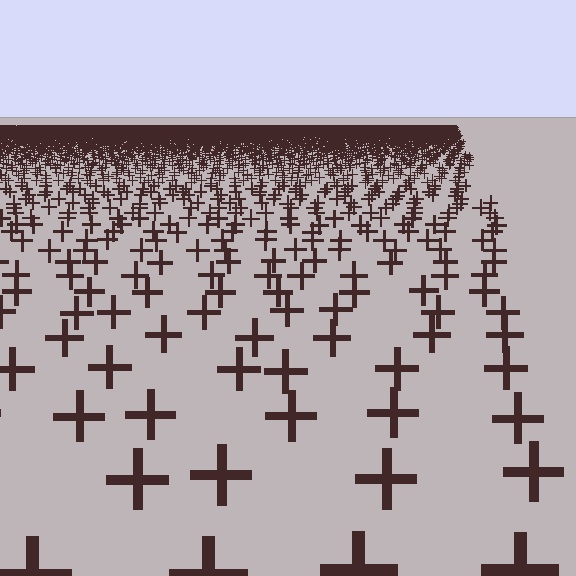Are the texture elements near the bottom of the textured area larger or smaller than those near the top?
Larger. Near the bottom, elements are closer to the viewer and appear at a bigger on-screen size.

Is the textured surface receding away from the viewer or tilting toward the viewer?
The surface is receding away from the viewer. Texture elements get smaller and denser toward the top.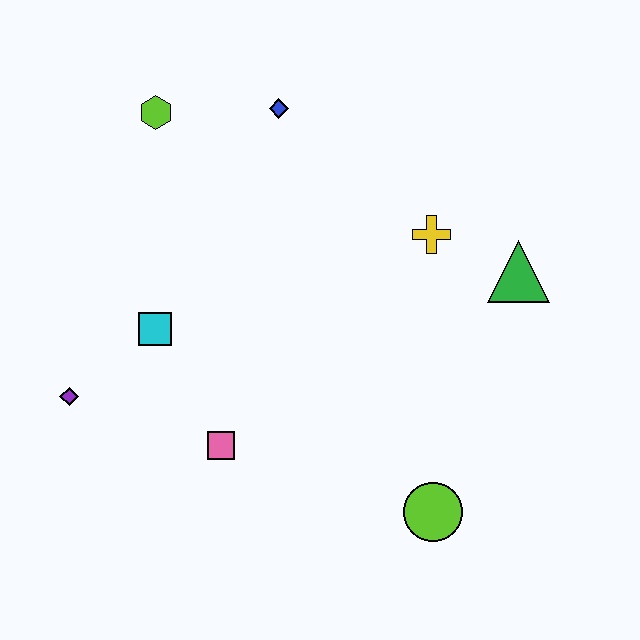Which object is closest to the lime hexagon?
The blue diamond is closest to the lime hexagon.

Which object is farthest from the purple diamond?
The green triangle is farthest from the purple diamond.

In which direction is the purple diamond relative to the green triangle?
The purple diamond is to the left of the green triangle.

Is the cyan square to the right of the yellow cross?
No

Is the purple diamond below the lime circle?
No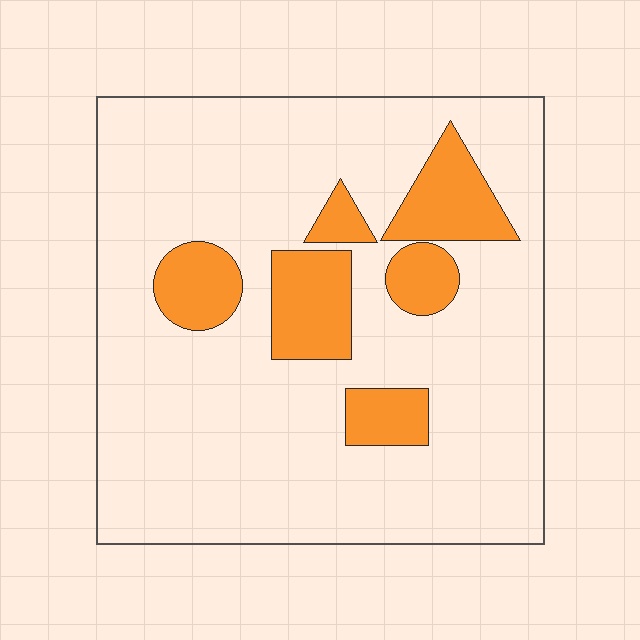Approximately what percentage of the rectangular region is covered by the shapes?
Approximately 20%.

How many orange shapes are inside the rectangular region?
6.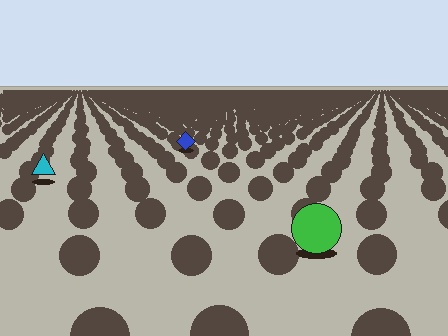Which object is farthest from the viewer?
The blue diamond is farthest from the viewer. It appears smaller and the ground texture around it is denser.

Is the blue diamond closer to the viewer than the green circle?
No. The green circle is closer — you can tell from the texture gradient: the ground texture is coarser near it.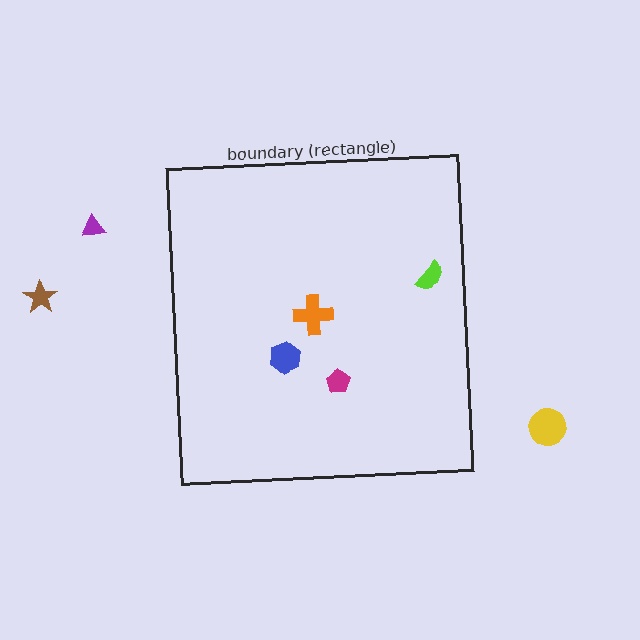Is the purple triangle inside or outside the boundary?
Outside.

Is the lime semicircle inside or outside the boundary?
Inside.